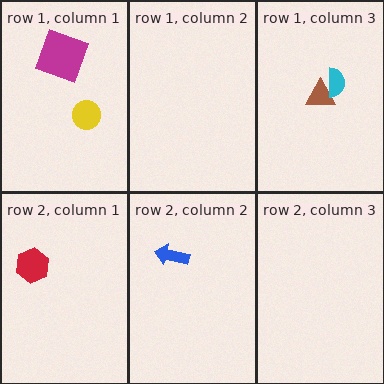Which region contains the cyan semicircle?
The row 1, column 3 region.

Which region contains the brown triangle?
The row 1, column 3 region.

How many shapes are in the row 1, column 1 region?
2.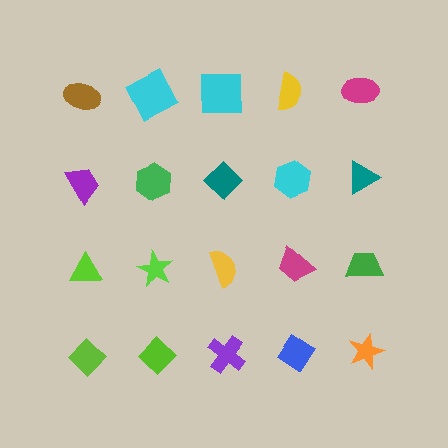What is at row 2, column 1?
A purple trapezoid.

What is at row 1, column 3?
A cyan square.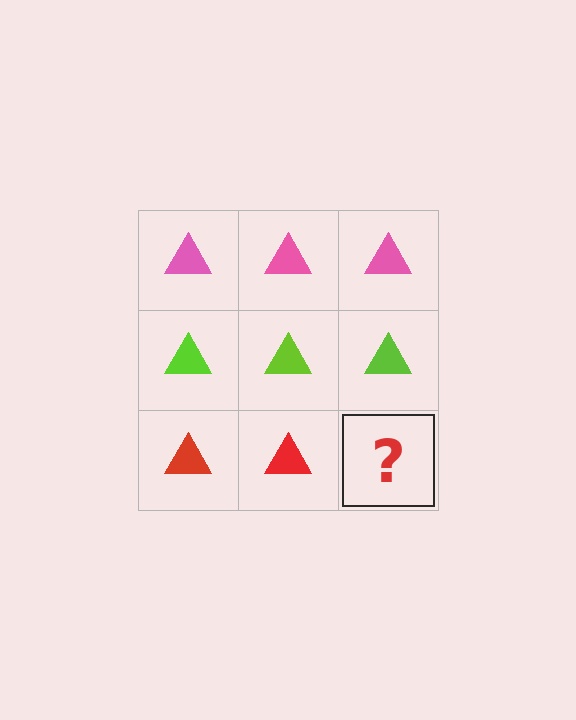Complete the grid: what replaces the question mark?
The question mark should be replaced with a red triangle.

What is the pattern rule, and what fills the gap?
The rule is that each row has a consistent color. The gap should be filled with a red triangle.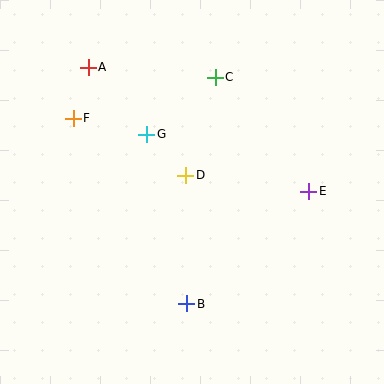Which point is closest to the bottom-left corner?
Point B is closest to the bottom-left corner.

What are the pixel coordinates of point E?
Point E is at (309, 192).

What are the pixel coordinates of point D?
Point D is at (186, 175).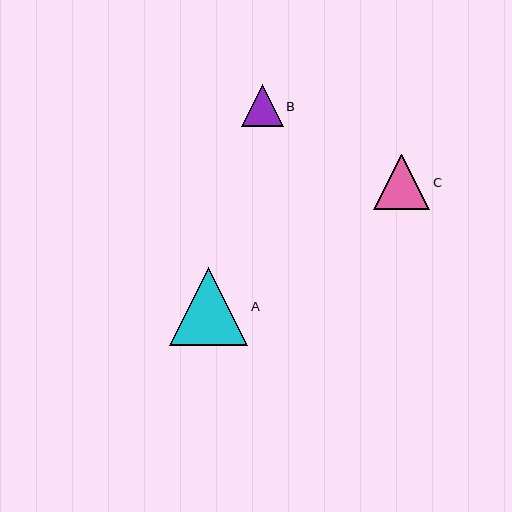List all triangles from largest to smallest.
From largest to smallest: A, C, B.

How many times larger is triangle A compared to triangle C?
Triangle A is approximately 1.4 times the size of triangle C.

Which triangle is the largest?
Triangle A is the largest with a size of approximately 78 pixels.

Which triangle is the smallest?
Triangle B is the smallest with a size of approximately 42 pixels.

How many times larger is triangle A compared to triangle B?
Triangle A is approximately 1.8 times the size of triangle B.